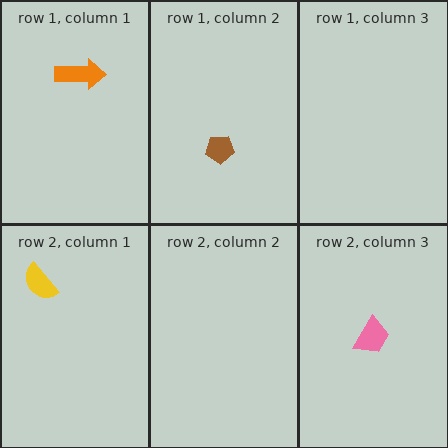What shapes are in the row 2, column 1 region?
The yellow semicircle.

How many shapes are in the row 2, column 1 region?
1.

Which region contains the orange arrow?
The row 1, column 1 region.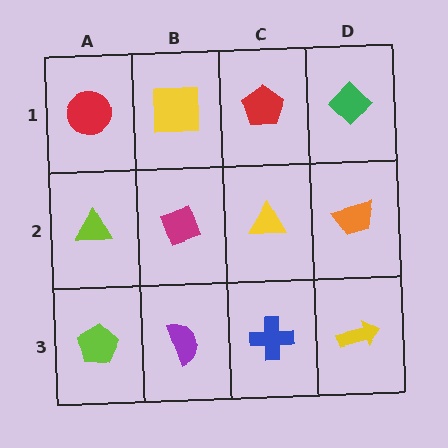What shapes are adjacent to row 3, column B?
A magenta diamond (row 2, column B), a lime pentagon (row 3, column A), a blue cross (row 3, column C).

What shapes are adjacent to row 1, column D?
An orange trapezoid (row 2, column D), a red pentagon (row 1, column C).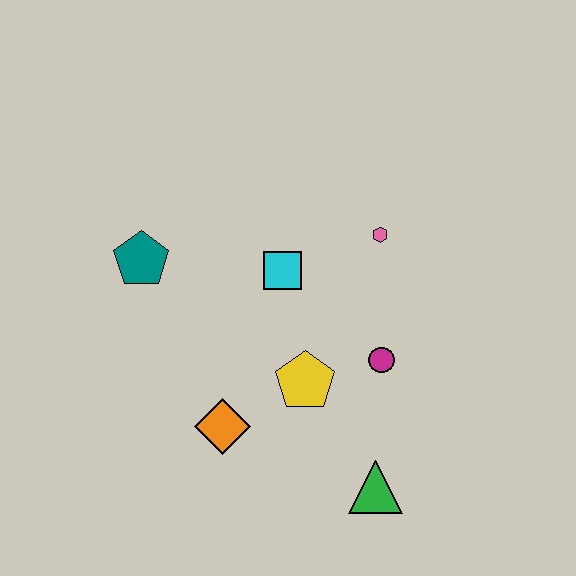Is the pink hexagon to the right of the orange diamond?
Yes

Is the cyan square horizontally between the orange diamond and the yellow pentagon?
Yes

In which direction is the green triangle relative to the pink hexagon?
The green triangle is below the pink hexagon.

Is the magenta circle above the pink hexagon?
No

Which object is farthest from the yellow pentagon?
The teal pentagon is farthest from the yellow pentagon.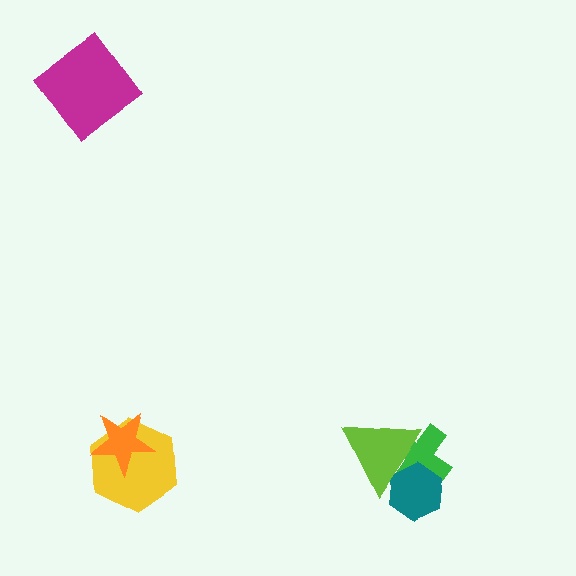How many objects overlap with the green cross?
2 objects overlap with the green cross.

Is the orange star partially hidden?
No, no other shape covers it.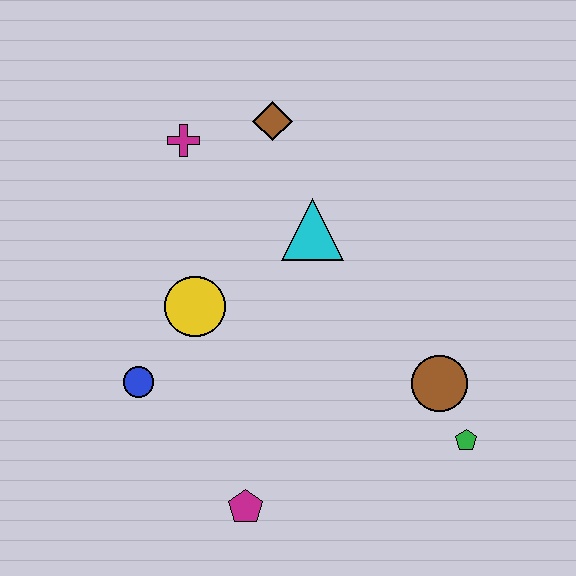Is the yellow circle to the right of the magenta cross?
Yes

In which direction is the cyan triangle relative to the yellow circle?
The cyan triangle is to the right of the yellow circle.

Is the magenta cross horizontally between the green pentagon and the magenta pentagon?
No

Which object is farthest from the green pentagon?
The magenta cross is farthest from the green pentagon.